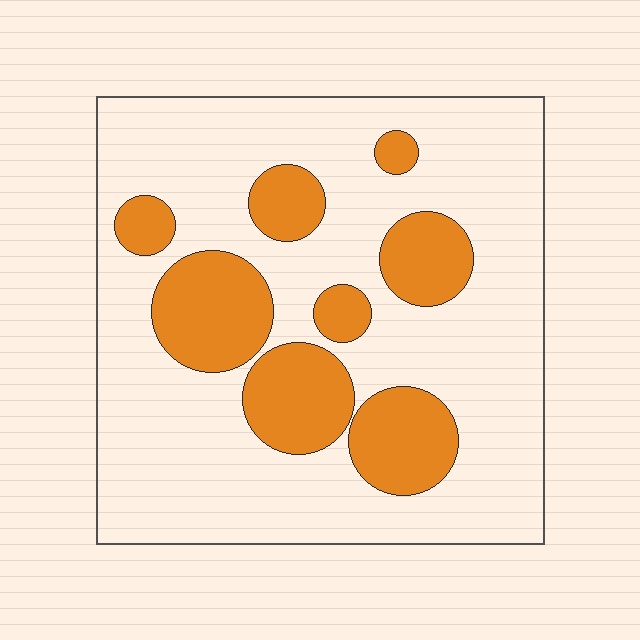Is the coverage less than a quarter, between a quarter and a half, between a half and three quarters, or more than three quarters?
Between a quarter and a half.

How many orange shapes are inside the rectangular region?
8.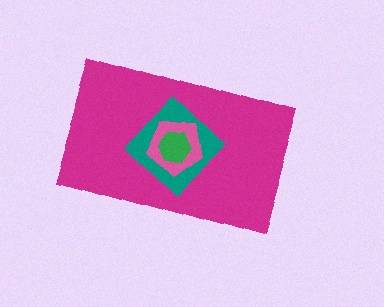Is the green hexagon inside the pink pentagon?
Yes.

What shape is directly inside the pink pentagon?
The green hexagon.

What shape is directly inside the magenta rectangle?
The teal diamond.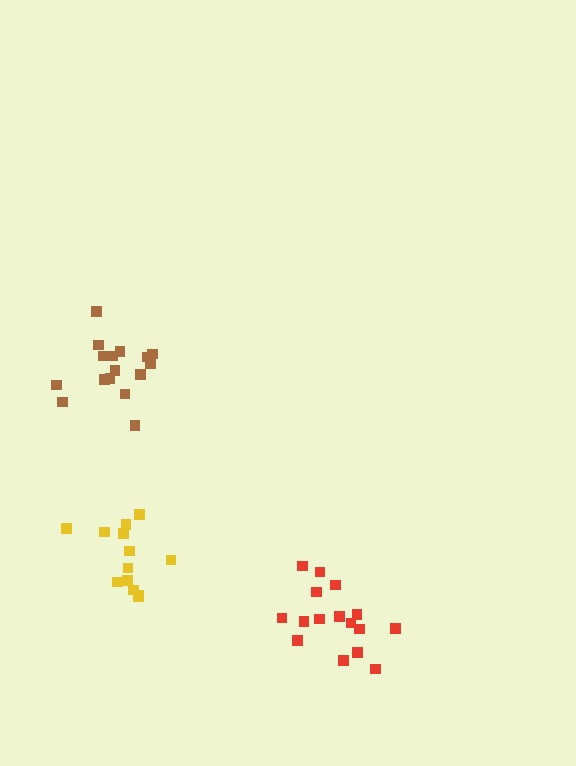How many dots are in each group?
Group 1: 16 dots, Group 2: 16 dots, Group 3: 13 dots (45 total).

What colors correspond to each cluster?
The clusters are colored: red, brown, yellow.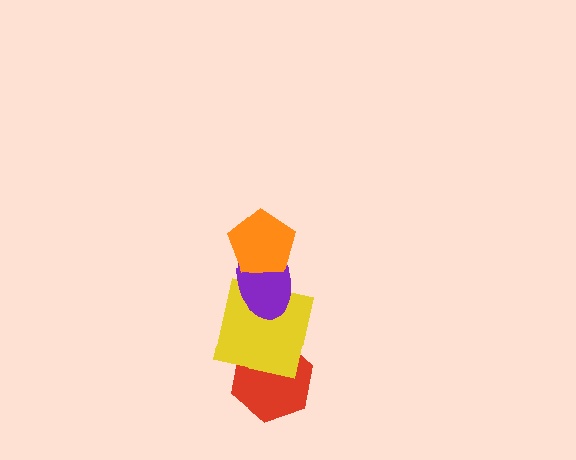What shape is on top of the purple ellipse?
The orange pentagon is on top of the purple ellipse.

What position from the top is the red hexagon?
The red hexagon is 4th from the top.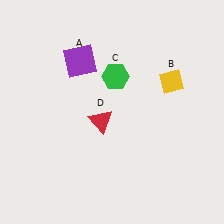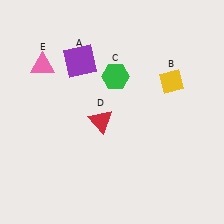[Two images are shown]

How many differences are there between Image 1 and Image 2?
There is 1 difference between the two images.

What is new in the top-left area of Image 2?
A pink triangle (E) was added in the top-left area of Image 2.